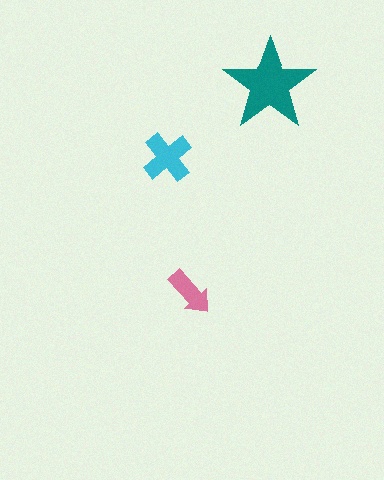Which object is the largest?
The teal star.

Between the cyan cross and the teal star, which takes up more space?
The teal star.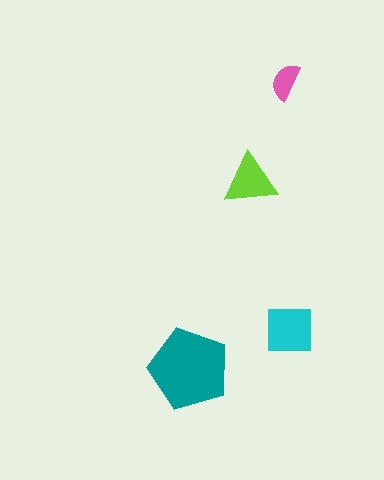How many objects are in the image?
There are 4 objects in the image.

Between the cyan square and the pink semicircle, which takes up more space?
The cyan square.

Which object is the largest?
The teal pentagon.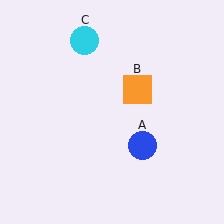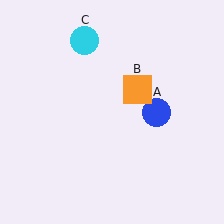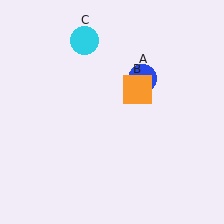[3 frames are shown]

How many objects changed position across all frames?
1 object changed position: blue circle (object A).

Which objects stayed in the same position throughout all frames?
Orange square (object B) and cyan circle (object C) remained stationary.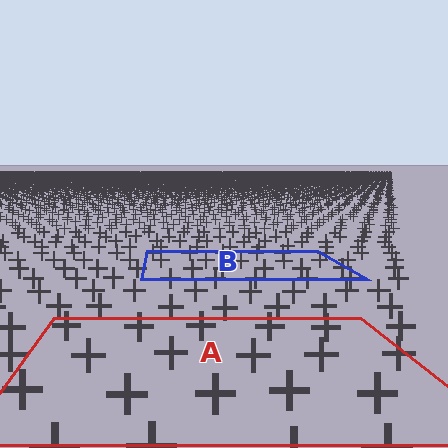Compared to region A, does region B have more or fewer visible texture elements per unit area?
Region B has more texture elements per unit area — they are packed more densely because it is farther away.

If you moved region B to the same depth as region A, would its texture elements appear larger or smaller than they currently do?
They would appear larger. At a closer depth, the same texture elements are projected at a bigger on-screen size.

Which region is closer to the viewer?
Region A is closer. The texture elements there are larger and more spread out.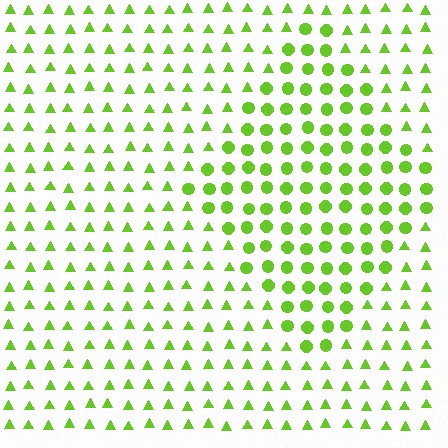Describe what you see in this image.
The image is filled with small lime elements arranged in a uniform grid. A diamond-shaped region contains circles, while the surrounding area contains triangles. The boundary is defined purely by the change in element shape.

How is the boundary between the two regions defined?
The boundary is defined by a change in element shape: circles inside vs. triangles outside. All elements share the same color and spacing.